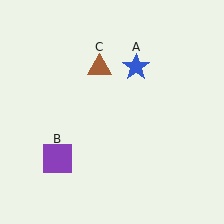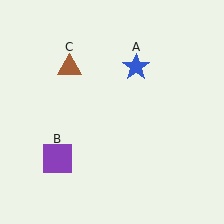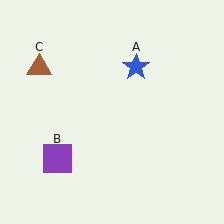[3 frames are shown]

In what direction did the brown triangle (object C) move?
The brown triangle (object C) moved left.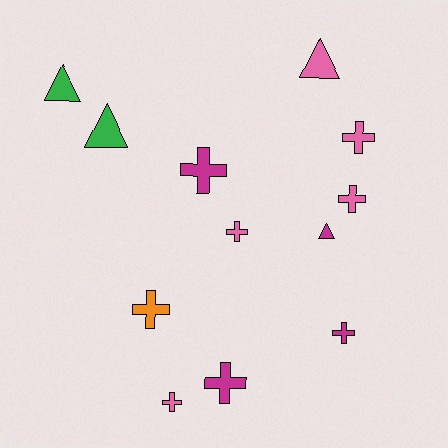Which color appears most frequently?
Pink, with 5 objects.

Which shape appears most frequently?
Cross, with 8 objects.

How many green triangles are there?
There are 2 green triangles.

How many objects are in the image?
There are 12 objects.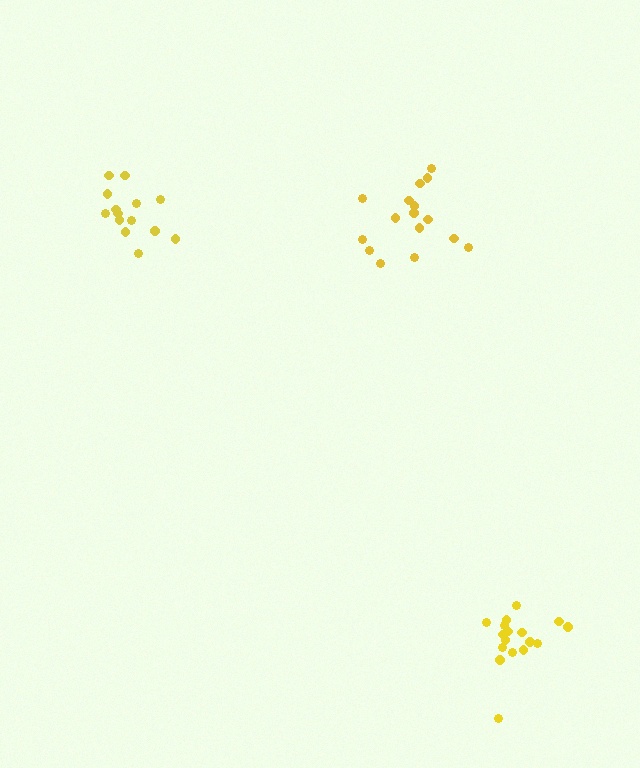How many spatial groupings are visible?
There are 3 spatial groupings.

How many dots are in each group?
Group 1: 17 dots, Group 2: 16 dots, Group 3: 14 dots (47 total).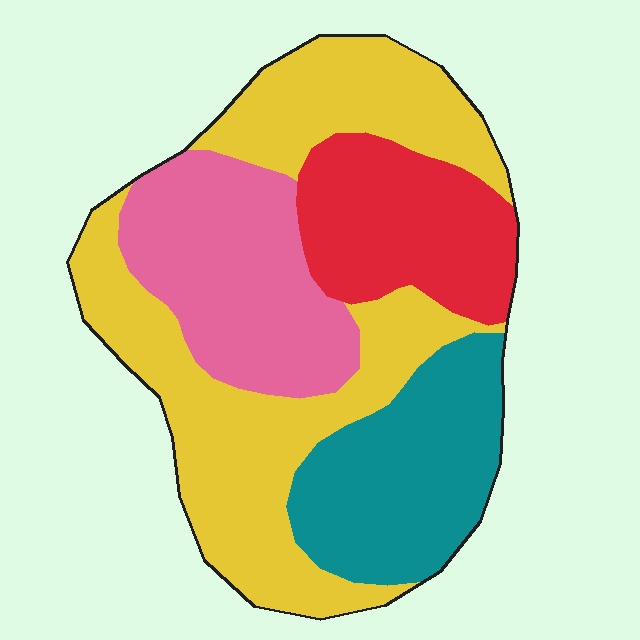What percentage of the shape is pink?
Pink takes up between a sixth and a third of the shape.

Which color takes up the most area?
Yellow, at roughly 40%.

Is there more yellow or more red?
Yellow.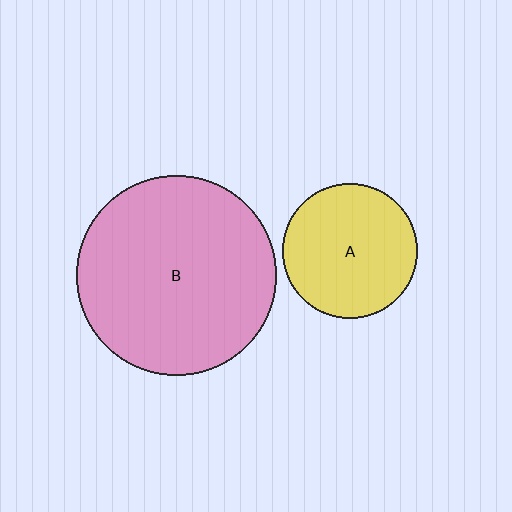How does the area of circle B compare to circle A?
Approximately 2.2 times.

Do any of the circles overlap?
No, none of the circles overlap.